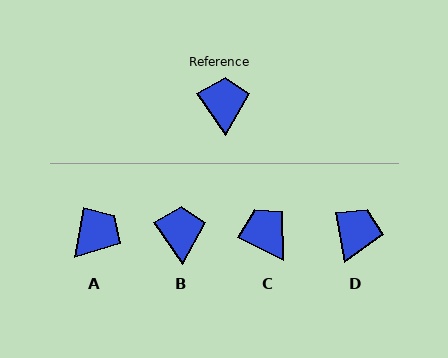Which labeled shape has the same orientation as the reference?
B.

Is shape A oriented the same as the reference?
No, it is off by about 44 degrees.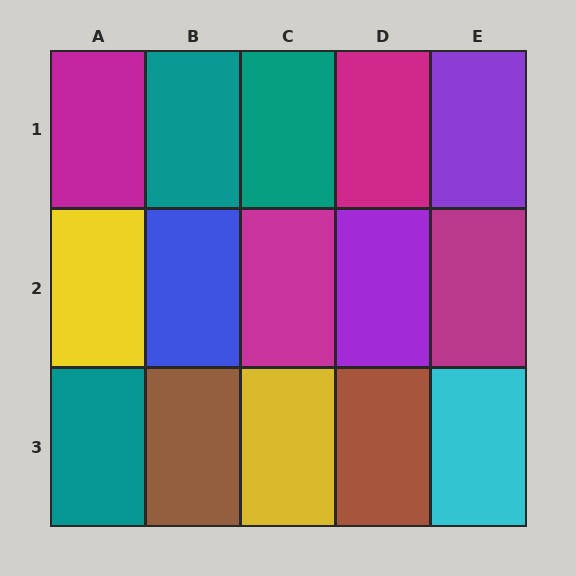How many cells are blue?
1 cell is blue.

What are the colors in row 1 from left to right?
Magenta, teal, teal, magenta, purple.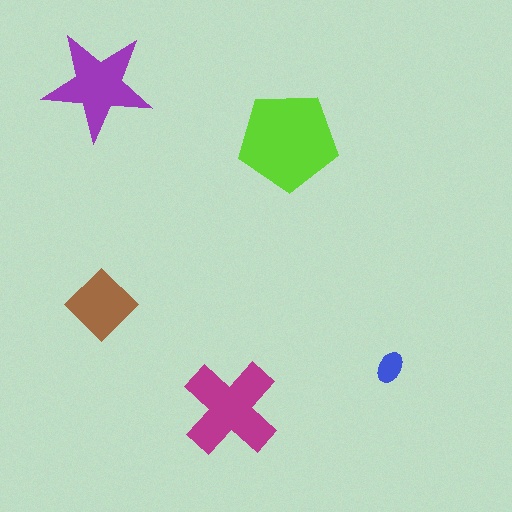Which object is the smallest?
The blue ellipse.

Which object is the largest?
The lime pentagon.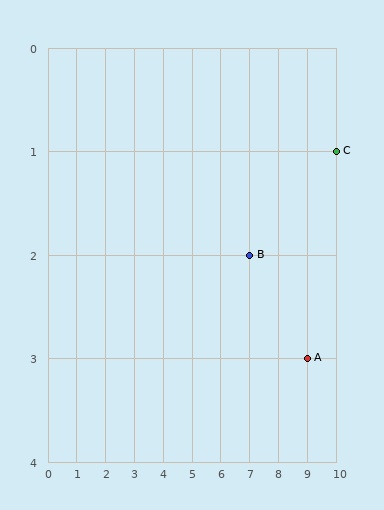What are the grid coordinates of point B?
Point B is at grid coordinates (7, 2).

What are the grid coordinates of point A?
Point A is at grid coordinates (9, 3).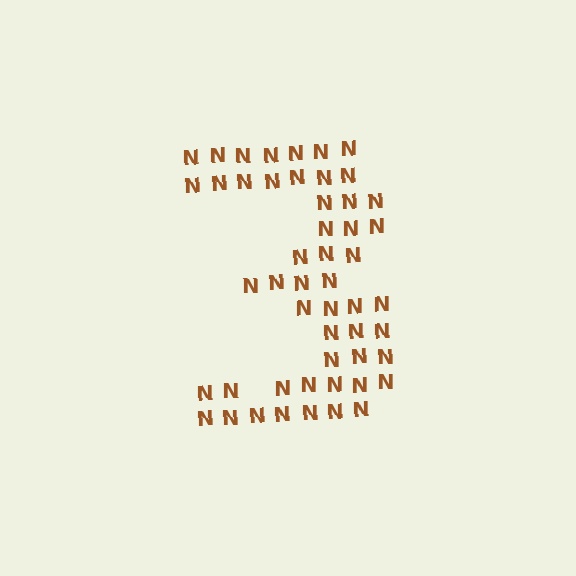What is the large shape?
The large shape is the digit 3.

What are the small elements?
The small elements are letter N's.